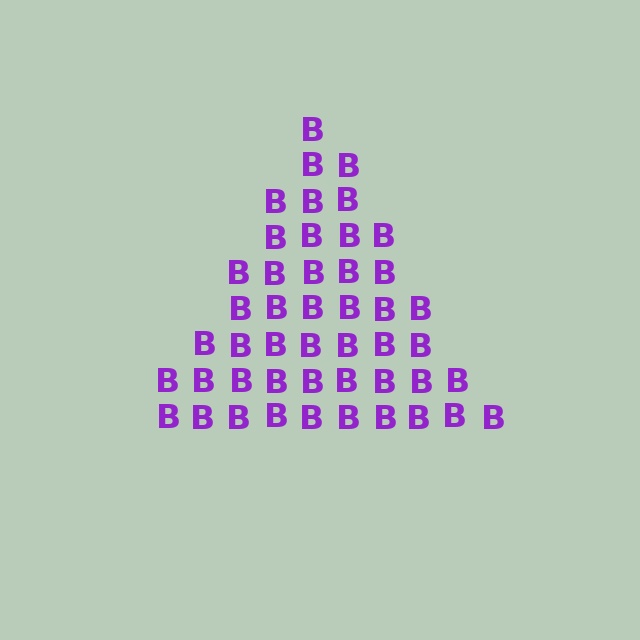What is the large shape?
The large shape is a triangle.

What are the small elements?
The small elements are letter B's.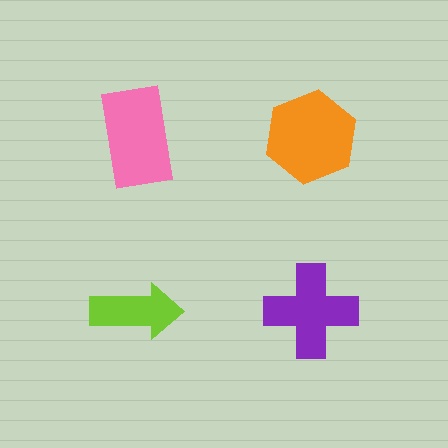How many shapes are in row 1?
2 shapes.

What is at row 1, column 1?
A pink rectangle.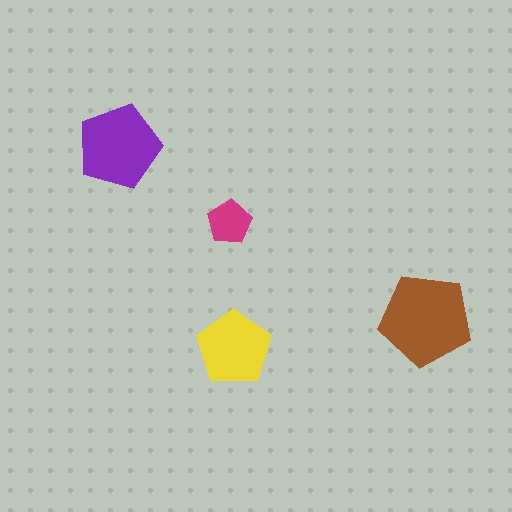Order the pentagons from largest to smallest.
the brown one, the purple one, the yellow one, the magenta one.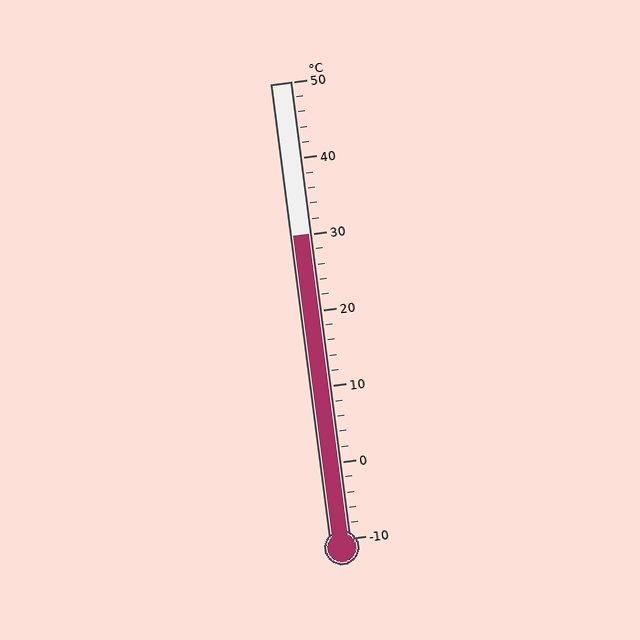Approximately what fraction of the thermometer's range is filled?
The thermometer is filled to approximately 65% of its range.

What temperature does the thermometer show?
The thermometer shows approximately 30°C.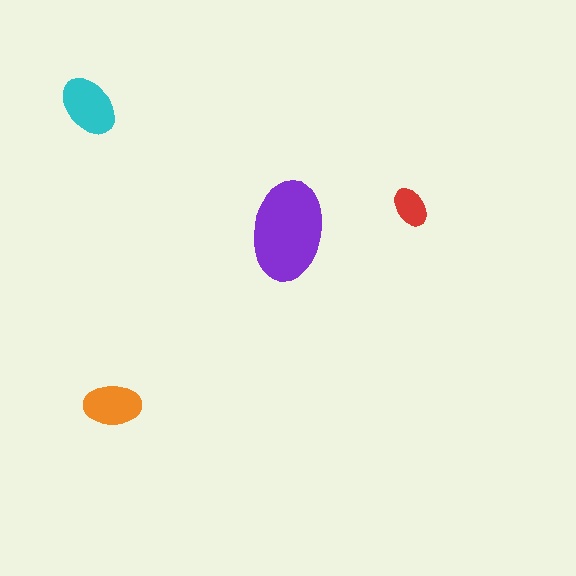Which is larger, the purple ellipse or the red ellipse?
The purple one.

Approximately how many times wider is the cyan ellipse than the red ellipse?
About 1.5 times wider.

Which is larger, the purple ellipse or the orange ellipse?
The purple one.